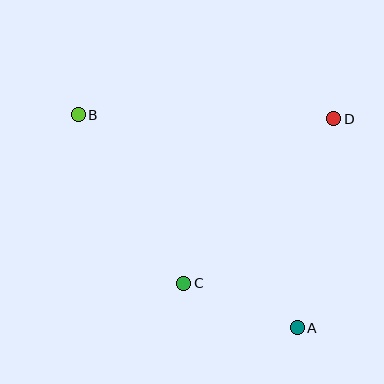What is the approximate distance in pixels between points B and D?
The distance between B and D is approximately 256 pixels.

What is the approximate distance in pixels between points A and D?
The distance between A and D is approximately 212 pixels.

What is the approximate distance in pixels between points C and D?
The distance between C and D is approximately 223 pixels.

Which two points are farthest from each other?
Points A and B are farthest from each other.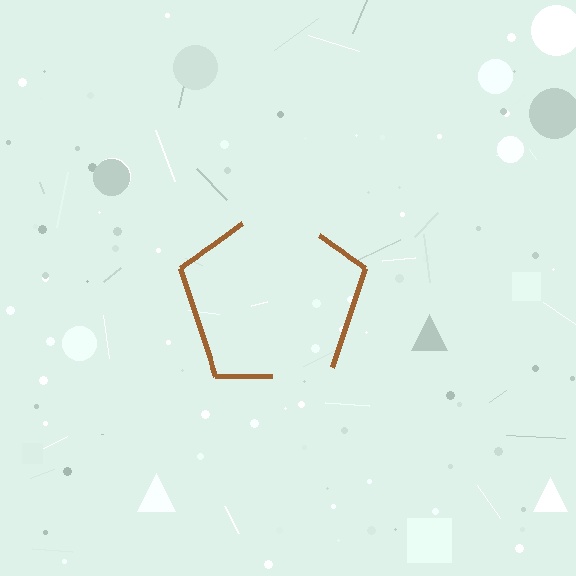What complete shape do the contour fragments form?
The contour fragments form a pentagon.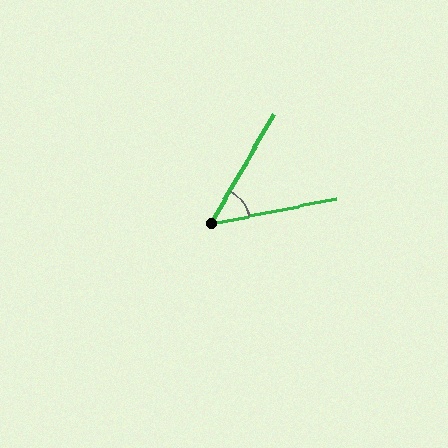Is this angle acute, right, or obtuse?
It is acute.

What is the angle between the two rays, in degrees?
Approximately 49 degrees.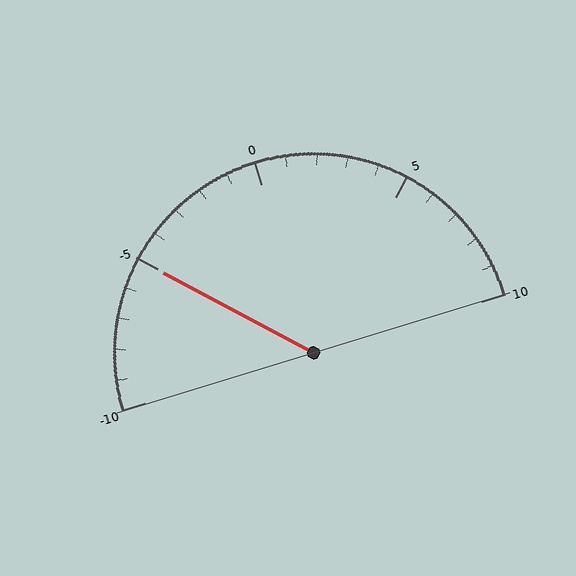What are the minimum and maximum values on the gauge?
The gauge ranges from -10 to 10.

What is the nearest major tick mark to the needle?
The nearest major tick mark is -5.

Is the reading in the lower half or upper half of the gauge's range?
The reading is in the lower half of the range (-10 to 10).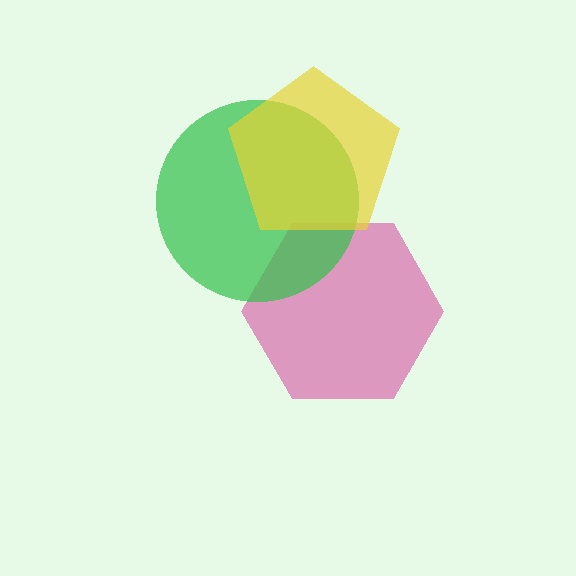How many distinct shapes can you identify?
There are 3 distinct shapes: a magenta hexagon, a green circle, a yellow pentagon.